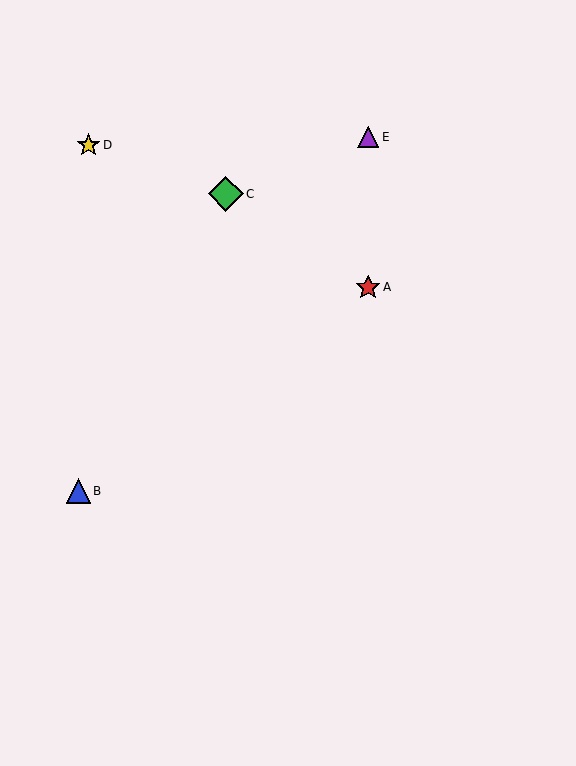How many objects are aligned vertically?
2 objects (A, E) are aligned vertically.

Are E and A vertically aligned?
Yes, both are at x≈368.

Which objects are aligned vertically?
Objects A, E are aligned vertically.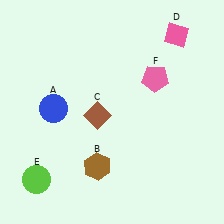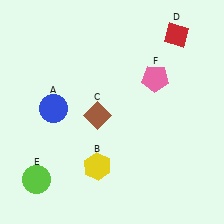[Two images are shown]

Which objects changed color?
B changed from brown to yellow. D changed from pink to red.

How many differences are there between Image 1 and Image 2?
There are 2 differences between the two images.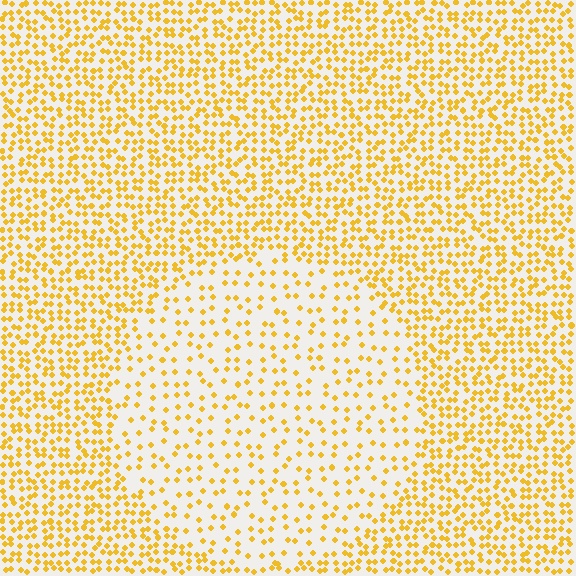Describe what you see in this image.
The image contains small yellow elements arranged at two different densities. A circle-shaped region is visible where the elements are less densely packed than the surrounding area.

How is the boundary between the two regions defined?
The boundary is defined by a change in element density (approximately 2.3x ratio). All elements are the same color, size, and shape.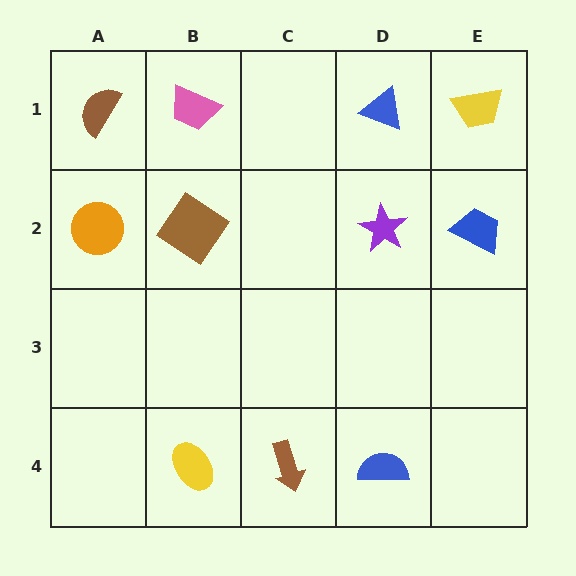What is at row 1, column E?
A yellow trapezoid.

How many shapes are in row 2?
4 shapes.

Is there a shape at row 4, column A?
No, that cell is empty.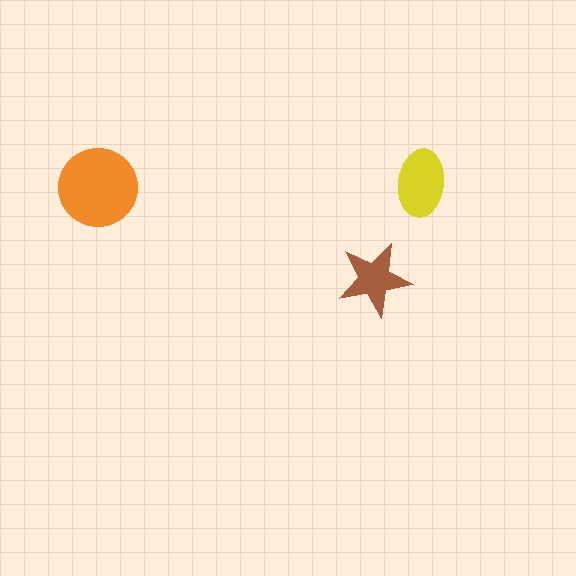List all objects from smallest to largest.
The brown star, the yellow ellipse, the orange circle.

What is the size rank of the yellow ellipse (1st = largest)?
2nd.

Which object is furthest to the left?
The orange circle is leftmost.